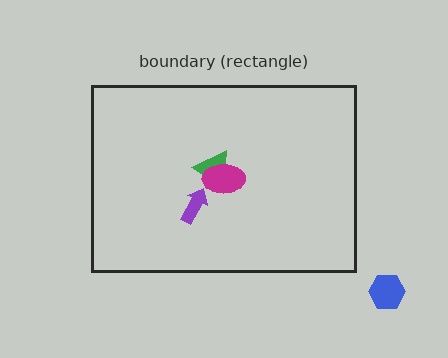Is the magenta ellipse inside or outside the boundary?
Inside.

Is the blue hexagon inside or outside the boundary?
Outside.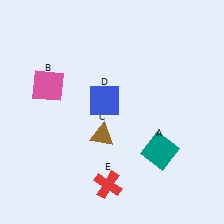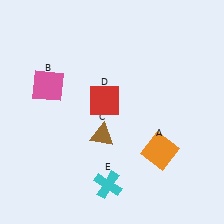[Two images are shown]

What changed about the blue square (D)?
In Image 1, D is blue. In Image 2, it changed to red.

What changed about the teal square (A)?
In Image 1, A is teal. In Image 2, it changed to orange.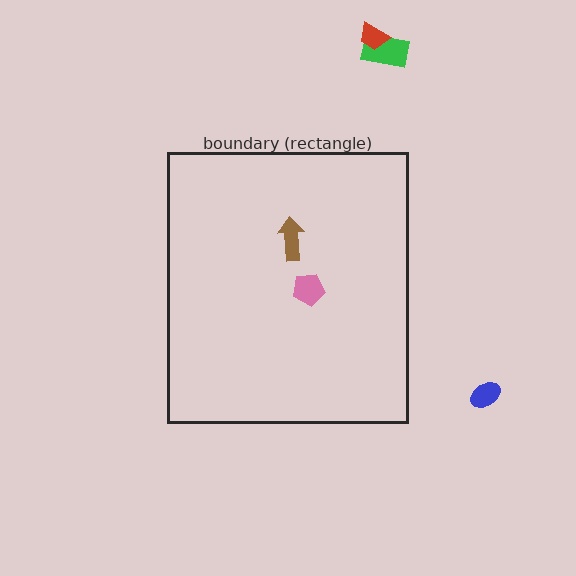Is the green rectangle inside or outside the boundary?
Outside.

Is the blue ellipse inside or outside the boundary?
Outside.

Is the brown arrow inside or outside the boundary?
Inside.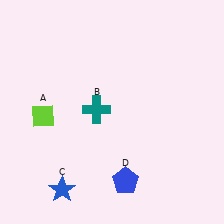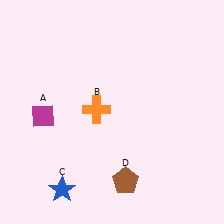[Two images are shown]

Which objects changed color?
A changed from lime to magenta. B changed from teal to orange. D changed from blue to brown.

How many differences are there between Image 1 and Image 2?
There are 3 differences between the two images.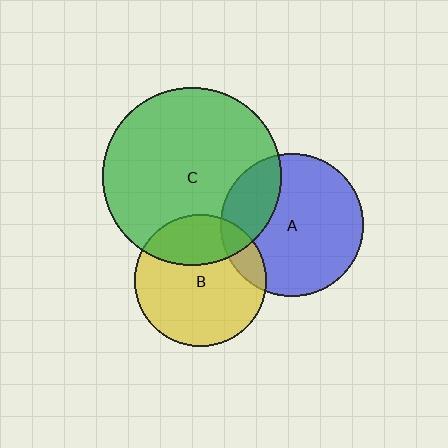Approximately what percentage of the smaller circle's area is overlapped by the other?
Approximately 15%.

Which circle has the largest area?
Circle C (green).